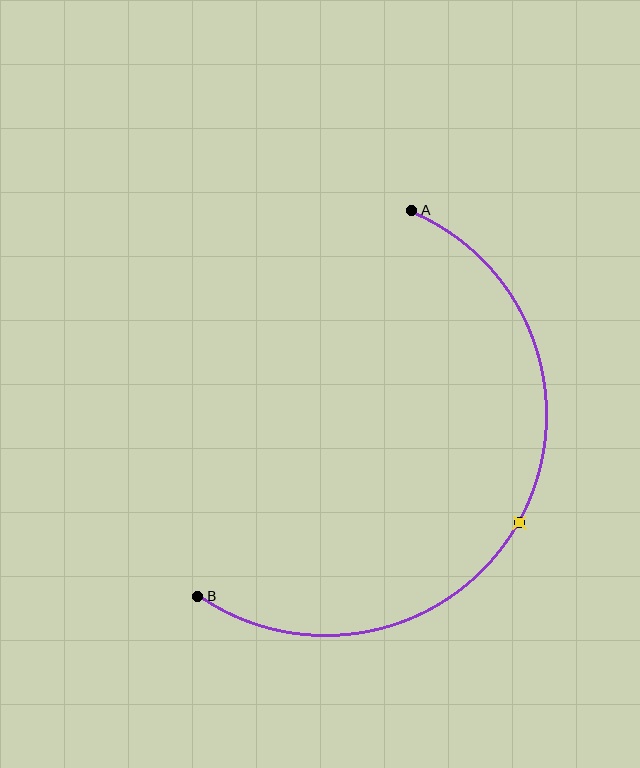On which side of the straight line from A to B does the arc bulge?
The arc bulges to the right of the straight line connecting A and B.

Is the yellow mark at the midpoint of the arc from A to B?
Yes. The yellow mark lies on the arc at equal arc-length from both A and B — it is the arc midpoint.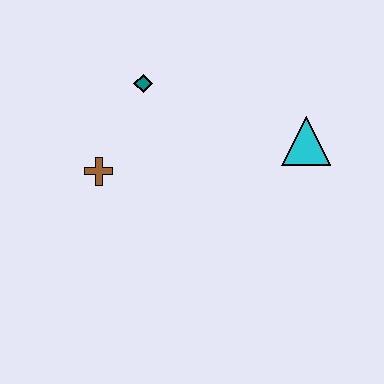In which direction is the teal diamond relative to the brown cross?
The teal diamond is above the brown cross.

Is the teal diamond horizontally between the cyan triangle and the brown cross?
Yes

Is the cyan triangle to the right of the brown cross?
Yes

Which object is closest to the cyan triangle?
The teal diamond is closest to the cyan triangle.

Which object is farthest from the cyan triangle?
The brown cross is farthest from the cyan triangle.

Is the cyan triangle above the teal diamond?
No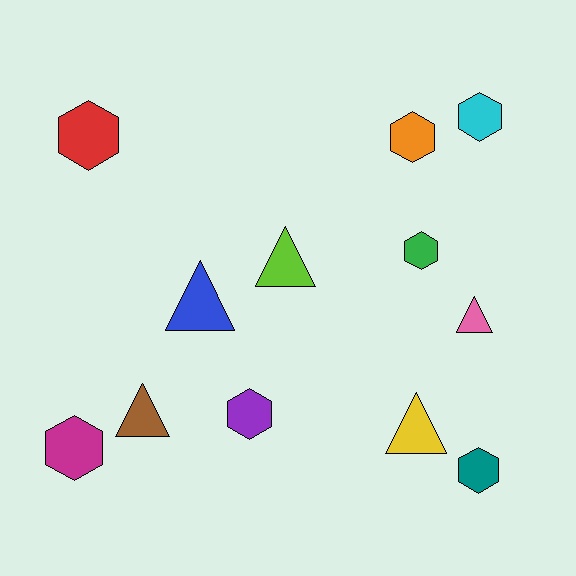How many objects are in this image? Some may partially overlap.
There are 12 objects.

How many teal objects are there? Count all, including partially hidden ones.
There is 1 teal object.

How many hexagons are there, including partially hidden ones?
There are 7 hexagons.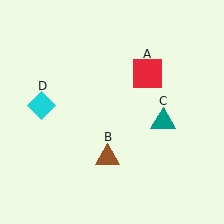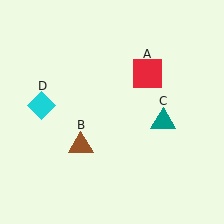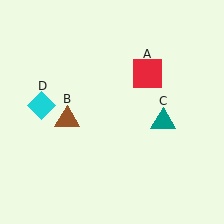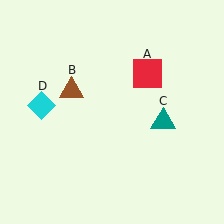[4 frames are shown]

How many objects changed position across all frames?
1 object changed position: brown triangle (object B).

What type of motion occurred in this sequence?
The brown triangle (object B) rotated clockwise around the center of the scene.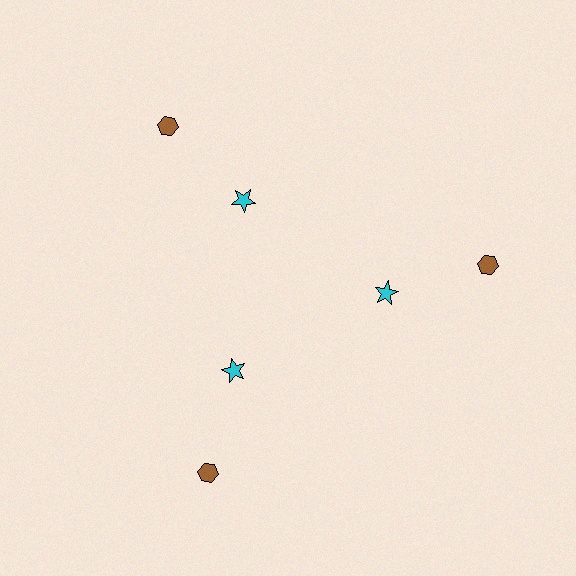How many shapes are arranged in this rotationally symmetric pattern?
There are 6 shapes, arranged in 3 groups of 2.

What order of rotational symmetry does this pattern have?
This pattern has 3-fold rotational symmetry.